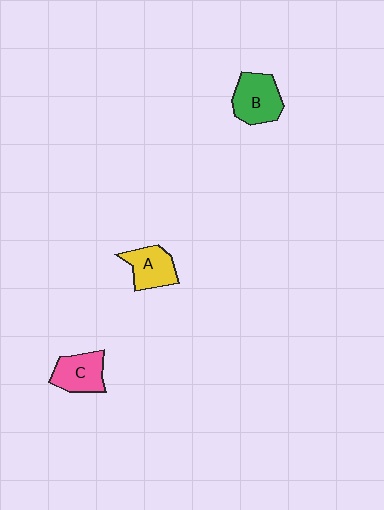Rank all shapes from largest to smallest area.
From largest to smallest: B (green), C (pink), A (yellow).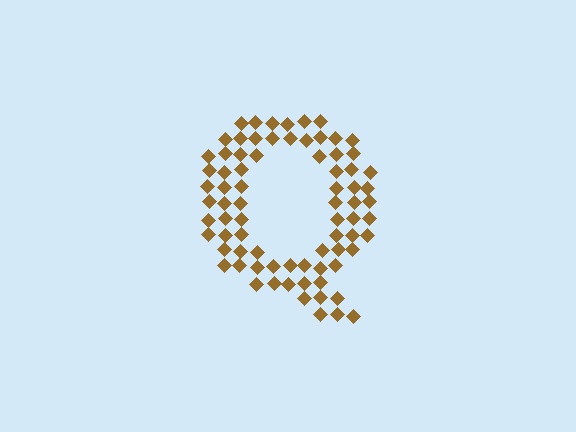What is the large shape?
The large shape is the letter Q.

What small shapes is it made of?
It is made of small diamonds.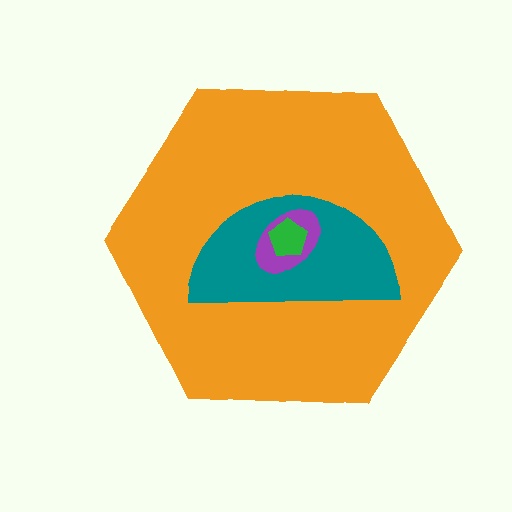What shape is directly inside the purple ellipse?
The green pentagon.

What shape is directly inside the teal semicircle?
The purple ellipse.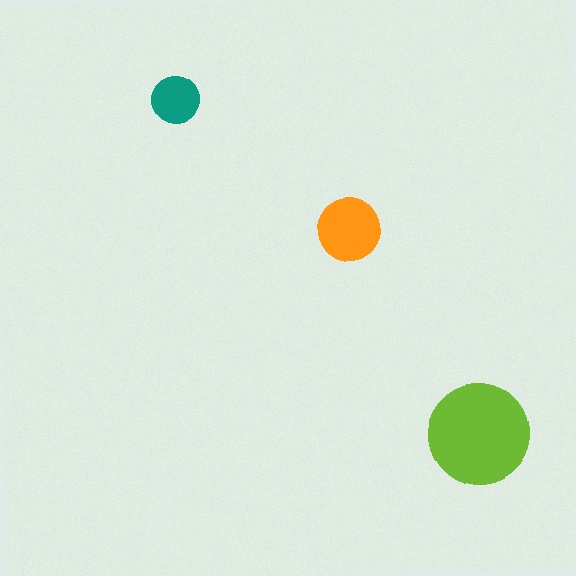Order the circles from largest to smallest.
the lime one, the orange one, the teal one.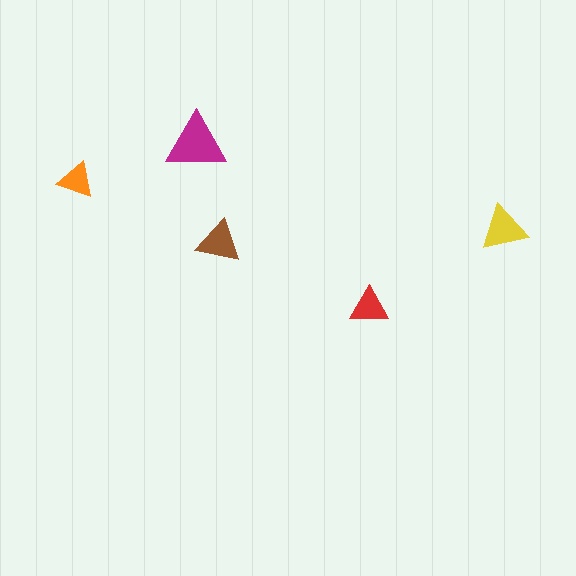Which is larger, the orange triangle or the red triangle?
The red one.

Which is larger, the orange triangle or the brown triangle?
The brown one.